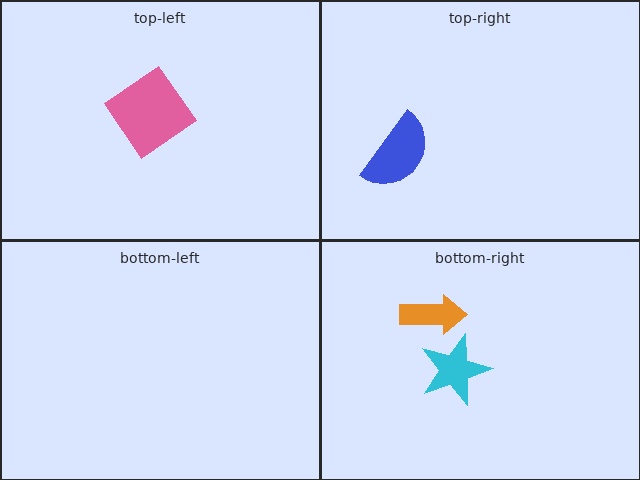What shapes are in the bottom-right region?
The orange arrow, the cyan star.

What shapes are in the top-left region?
The pink diamond.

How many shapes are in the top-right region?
1.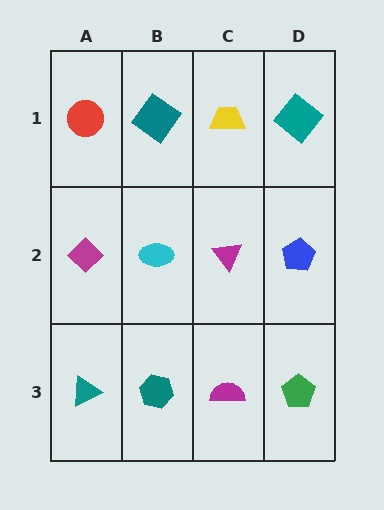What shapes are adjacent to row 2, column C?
A yellow trapezoid (row 1, column C), a magenta semicircle (row 3, column C), a cyan ellipse (row 2, column B), a blue pentagon (row 2, column D).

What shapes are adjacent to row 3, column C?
A magenta triangle (row 2, column C), a teal hexagon (row 3, column B), a green pentagon (row 3, column D).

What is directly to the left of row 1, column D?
A yellow trapezoid.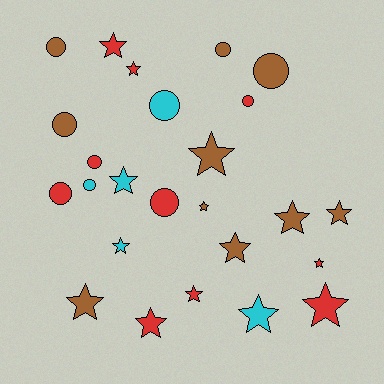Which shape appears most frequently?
Star, with 15 objects.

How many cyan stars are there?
There are 3 cyan stars.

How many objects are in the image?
There are 25 objects.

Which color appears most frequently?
Red, with 10 objects.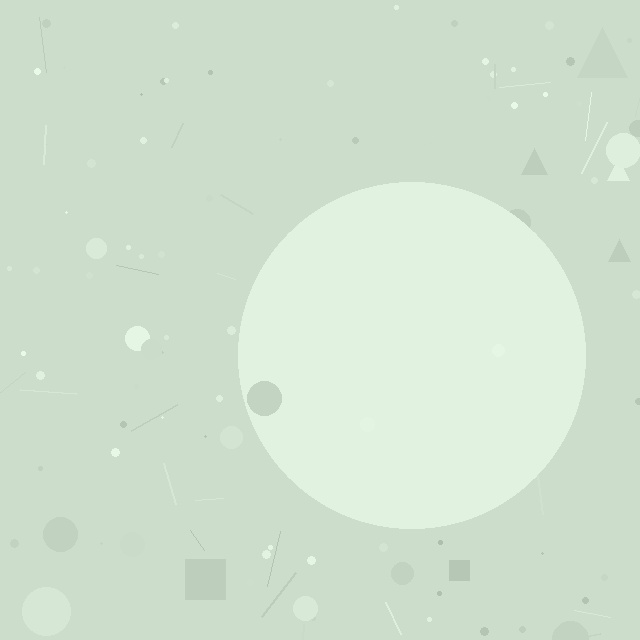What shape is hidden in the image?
A circle is hidden in the image.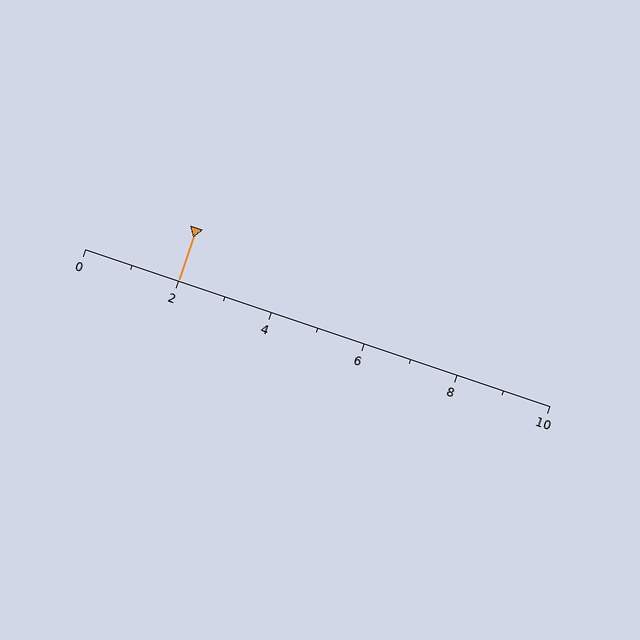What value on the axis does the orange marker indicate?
The marker indicates approximately 2.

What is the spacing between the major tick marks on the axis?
The major ticks are spaced 2 apart.